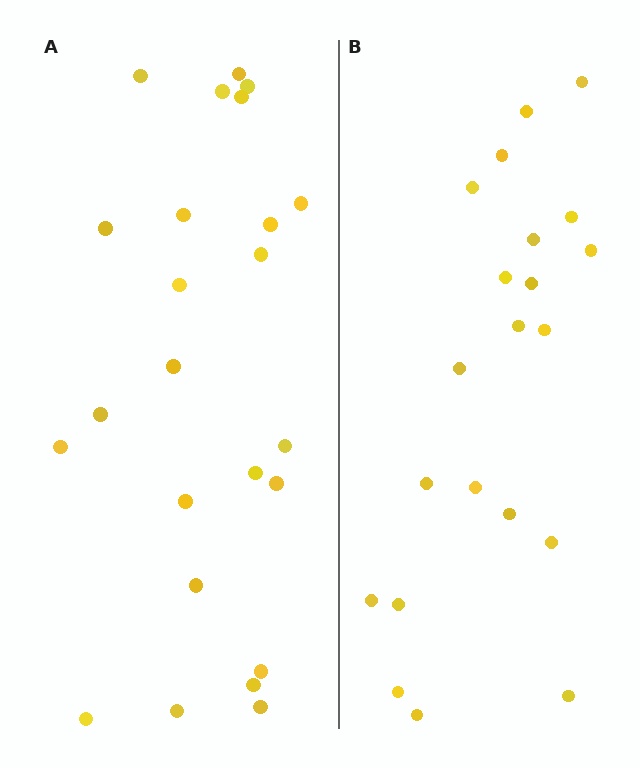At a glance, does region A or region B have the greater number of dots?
Region A (the left region) has more dots.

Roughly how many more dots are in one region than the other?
Region A has just a few more — roughly 2 or 3 more dots than region B.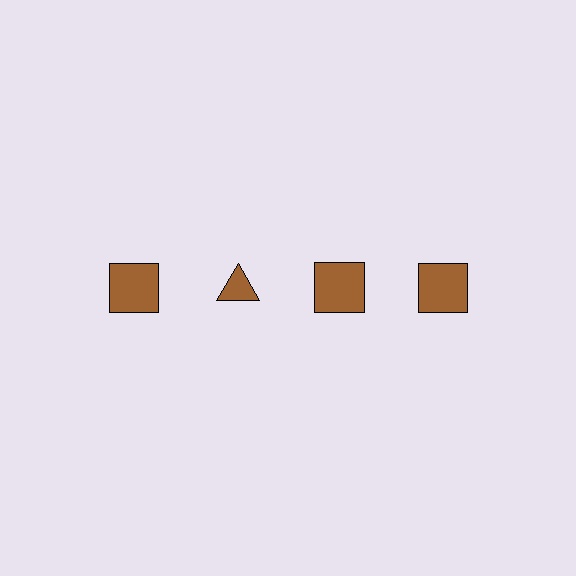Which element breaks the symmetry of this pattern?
The brown triangle in the top row, second from left column breaks the symmetry. All other shapes are brown squares.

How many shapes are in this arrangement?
There are 4 shapes arranged in a grid pattern.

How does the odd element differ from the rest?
It has a different shape: triangle instead of square.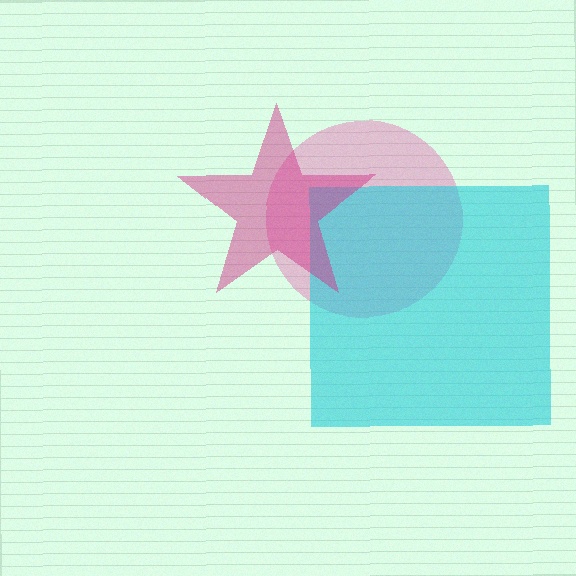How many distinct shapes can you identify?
There are 3 distinct shapes: a pink circle, a cyan square, a magenta star.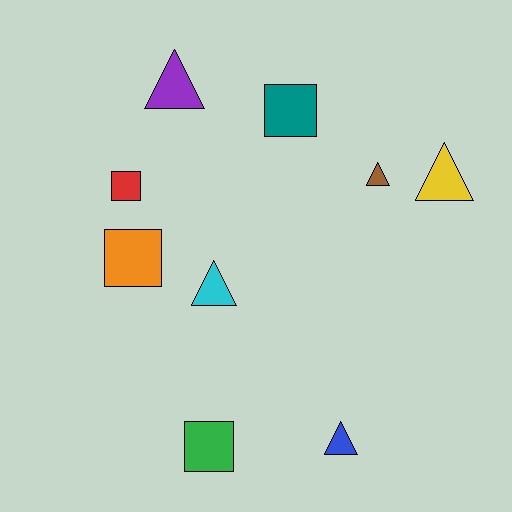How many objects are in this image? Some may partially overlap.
There are 9 objects.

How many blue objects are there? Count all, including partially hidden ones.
There is 1 blue object.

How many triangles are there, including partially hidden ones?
There are 5 triangles.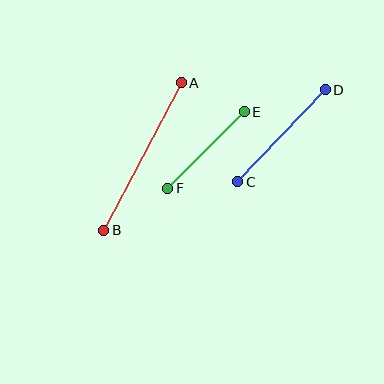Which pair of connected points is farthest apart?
Points A and B are farthest apart.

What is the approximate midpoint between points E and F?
The midpoint is at approximately (206, 150) pixels.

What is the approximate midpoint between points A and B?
The midpoint is at approximately (143, 157) pixels.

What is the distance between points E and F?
The distance is approximately 108 pixels.